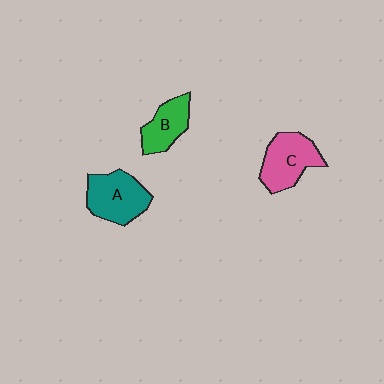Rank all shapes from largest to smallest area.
From largest to smallest: A (teal), C (pink), B (green).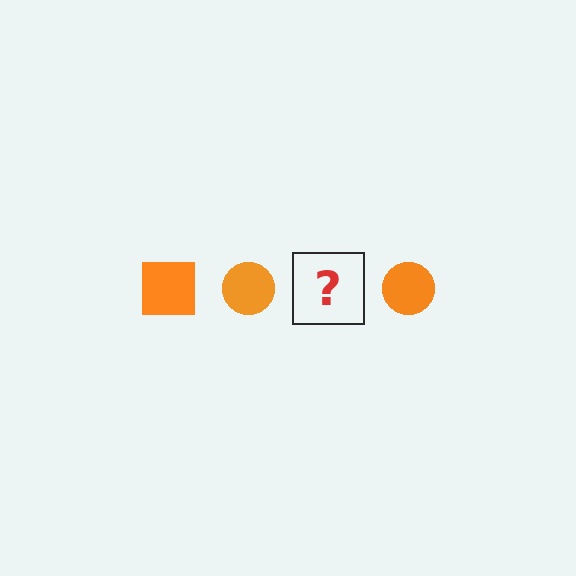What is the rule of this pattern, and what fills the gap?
The rule is that the pattern cycles through square, circle shapes in orange. The gap should be filled with an orange square.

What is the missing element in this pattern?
The missing element is an orange square.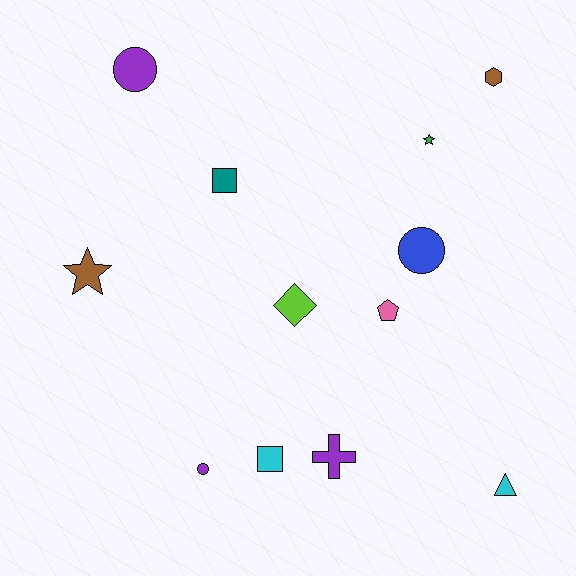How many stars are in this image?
There are 2 stars.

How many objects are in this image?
There are 12 objects.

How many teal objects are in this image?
There is 1 teal object.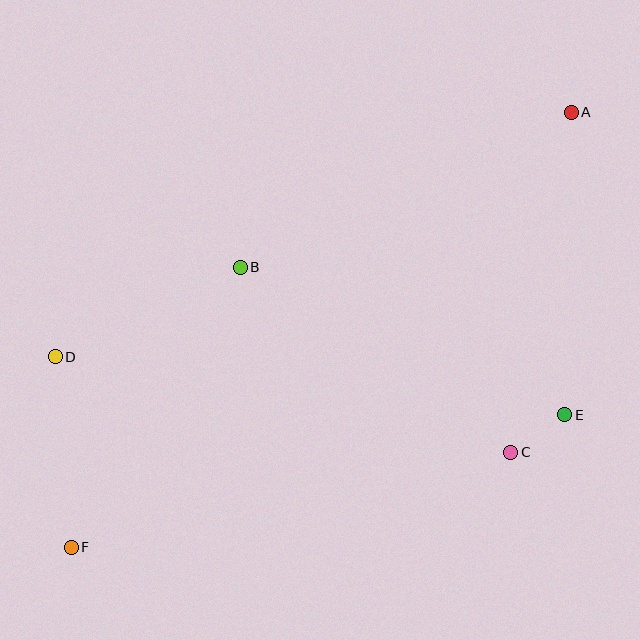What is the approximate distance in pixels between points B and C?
The distance between B and C is approximately 328 pixels.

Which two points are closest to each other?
Points C and E are closest to each other.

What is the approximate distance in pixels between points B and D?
The distance between B and D is approximately 205 pixels.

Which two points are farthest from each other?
Points A and F are farthest from each other.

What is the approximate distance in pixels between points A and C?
The distance between A and C is approximately 345 pixels.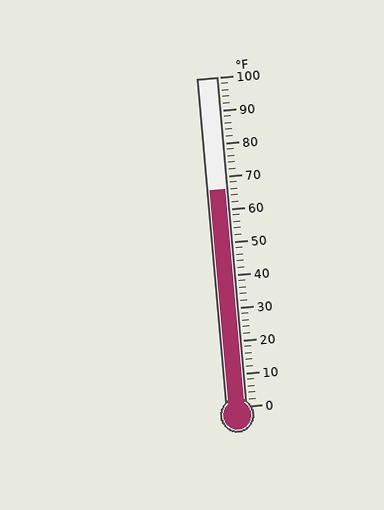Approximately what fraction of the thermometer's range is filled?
The thermometer is filled to approximately 65% of its range.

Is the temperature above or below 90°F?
The temperature is below 90°F.